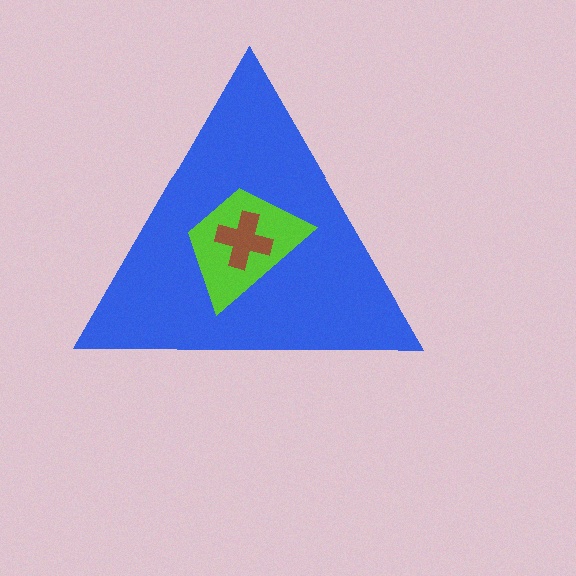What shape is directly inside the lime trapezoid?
The brown cross.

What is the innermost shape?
The brown cross.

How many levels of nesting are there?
3.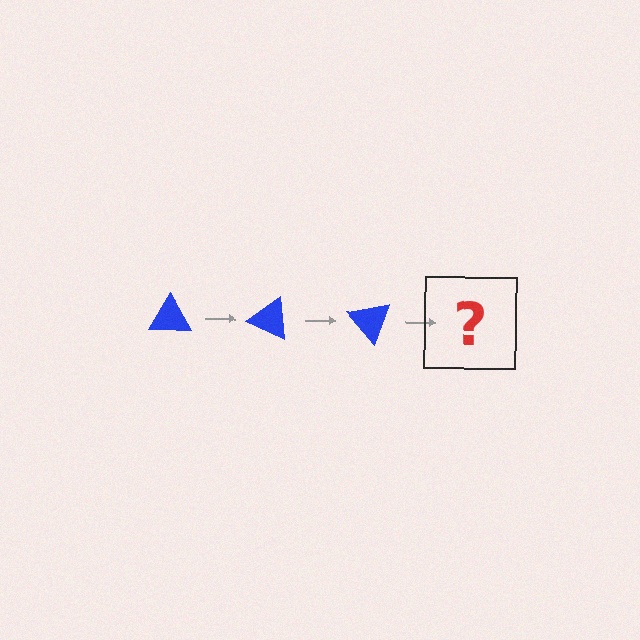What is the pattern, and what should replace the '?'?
The pattern is that the triangle rotates 25 degrees each step. The '?' should be a blue triangle rotated 75 degrees.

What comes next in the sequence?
The next element should be a blue triangle rotated 75 degrees.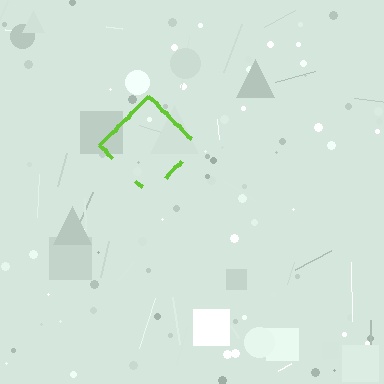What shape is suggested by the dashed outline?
The dashed outline suggests a diamond.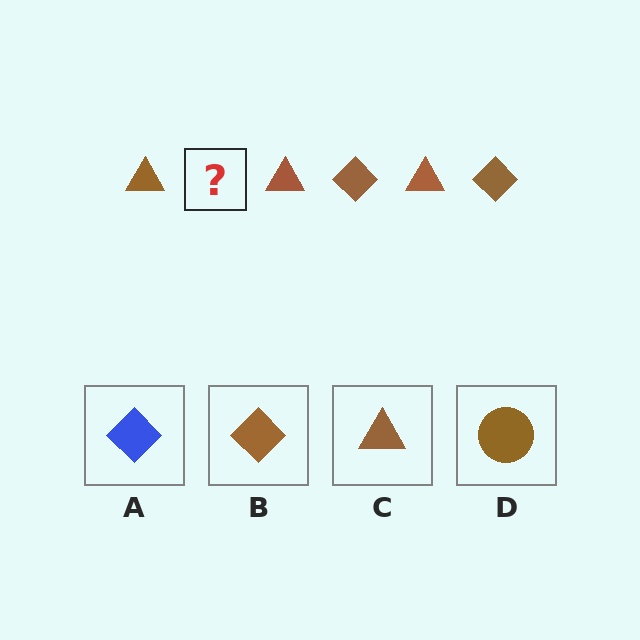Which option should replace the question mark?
Option B.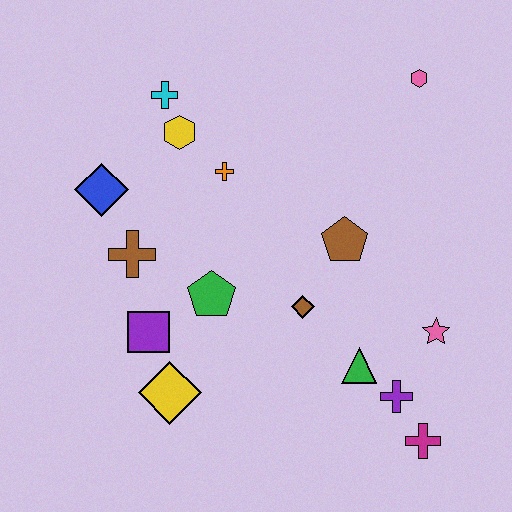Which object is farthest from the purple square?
The pink hexagon is farthest from the purple square.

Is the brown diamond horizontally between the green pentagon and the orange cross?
No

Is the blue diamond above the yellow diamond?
Yes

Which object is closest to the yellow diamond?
The purple square is closest to the yellow diamond.